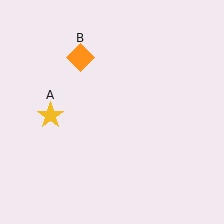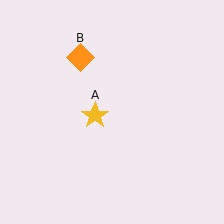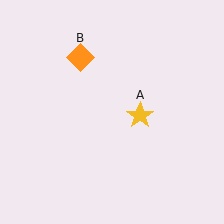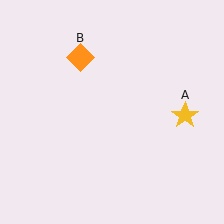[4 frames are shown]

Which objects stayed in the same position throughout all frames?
Orange diamond (object B) remained stationary.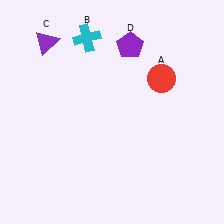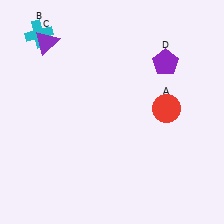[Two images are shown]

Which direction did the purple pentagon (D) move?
The purple pentagon (D) moved right.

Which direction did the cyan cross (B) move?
The cyan cross (B) moved left.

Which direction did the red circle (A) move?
The red circle (A) moved down.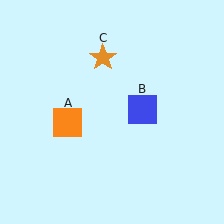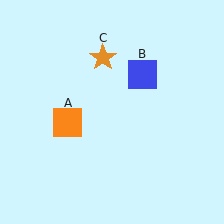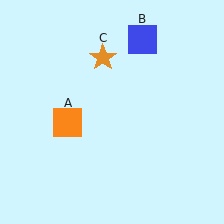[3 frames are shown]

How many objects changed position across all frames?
1 object changed position: blue square (object B).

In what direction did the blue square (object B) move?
The blue square (object B) moved up.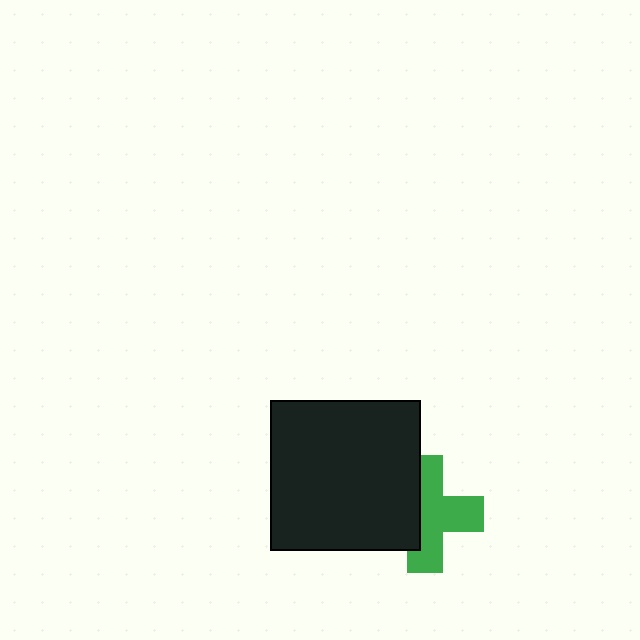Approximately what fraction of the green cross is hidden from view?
Roughly 40% of the green cross is hidden behind the black square.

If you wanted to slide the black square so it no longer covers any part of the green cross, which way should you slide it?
Slide it left — that is the most direct way to separate the two shapes.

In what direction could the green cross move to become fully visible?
The green cross could move right. That would shift it out from behind the black square entirely.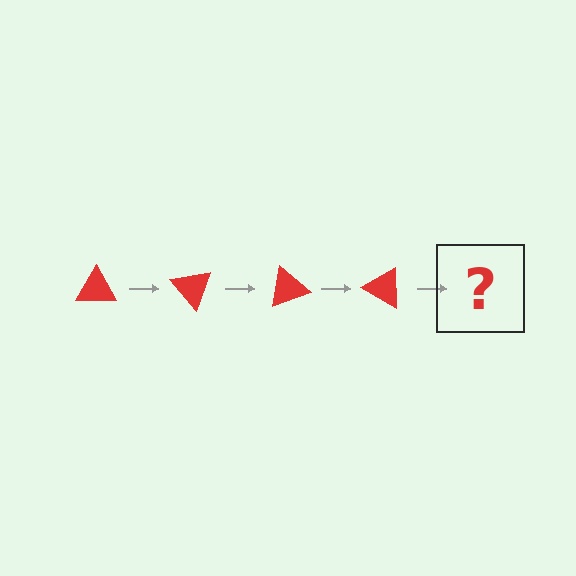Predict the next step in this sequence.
The next step is a red triangle rotated 200 degrees.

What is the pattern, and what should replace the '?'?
The pattern is that the triangle rotates 50 degrees each step. The '?' should be a red triangle rotated 200 degrees.